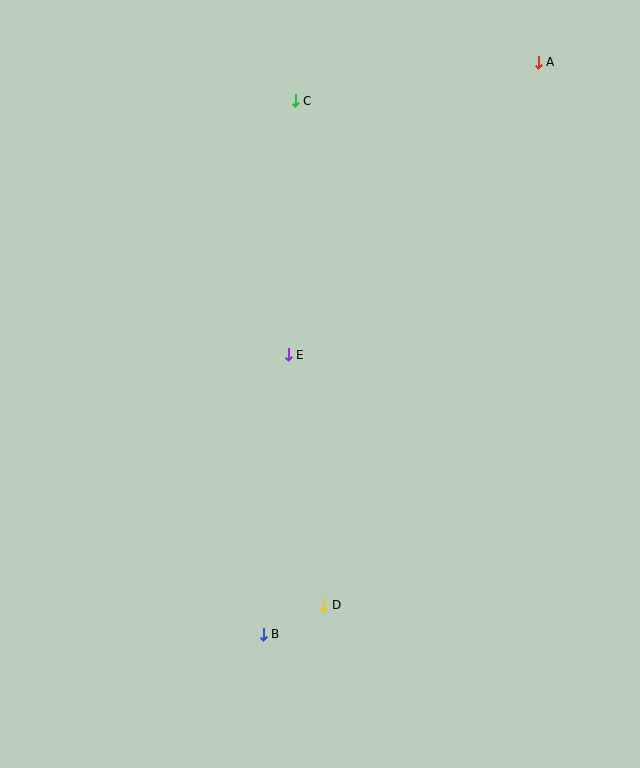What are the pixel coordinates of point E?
Point E is at (288, 355).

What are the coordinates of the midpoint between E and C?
The midpoint between E and C is at (292, 228).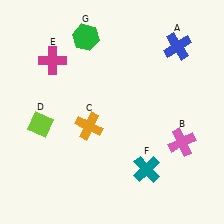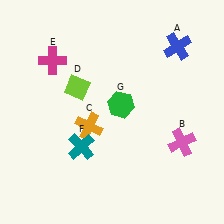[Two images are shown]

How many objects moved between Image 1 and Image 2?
3 objects moved between the two images.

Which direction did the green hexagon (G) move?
The green hexagon (G) moved down.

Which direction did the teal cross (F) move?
The teal cross (F) moved left.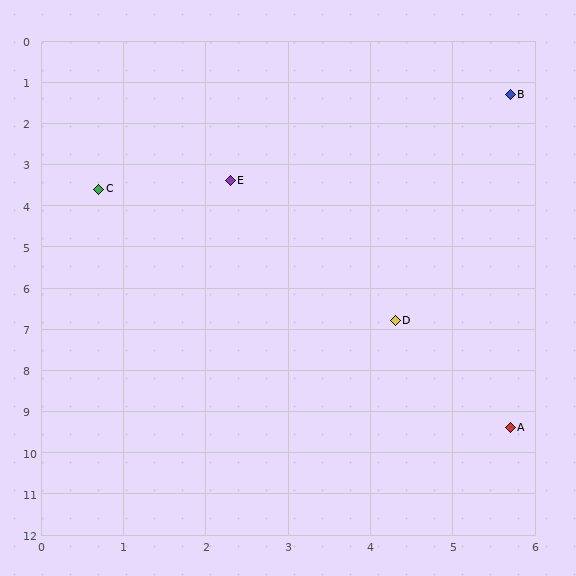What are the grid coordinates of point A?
Point A is at approximately (5.7, 9.4).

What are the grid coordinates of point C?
Point C is at approximately (0.7, 3.6).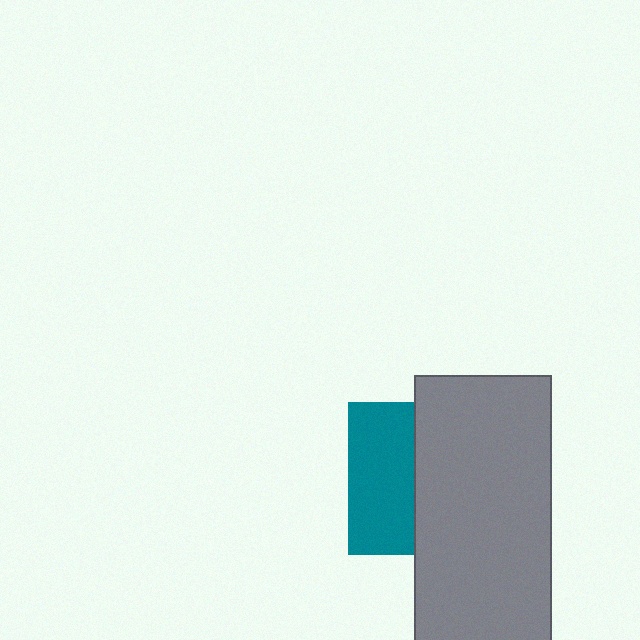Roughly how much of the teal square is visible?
A small part of it is visible (roughly 43%).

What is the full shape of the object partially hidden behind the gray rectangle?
The partially hidden object is a teal square.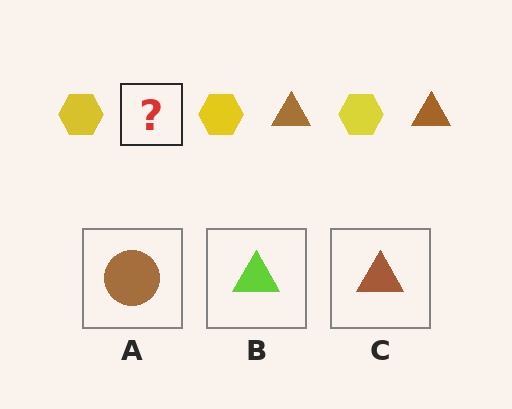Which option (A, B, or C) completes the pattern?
C.